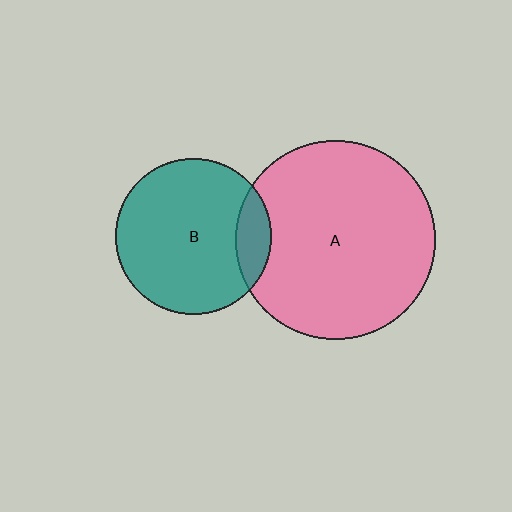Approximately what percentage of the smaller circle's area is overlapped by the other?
Approximately 15%.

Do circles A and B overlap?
Yes.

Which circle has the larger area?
Circle A (pink).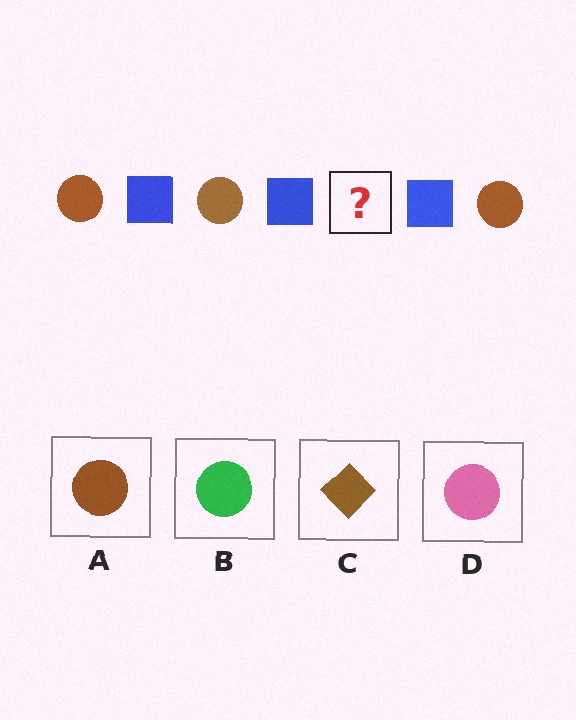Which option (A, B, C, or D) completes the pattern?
A.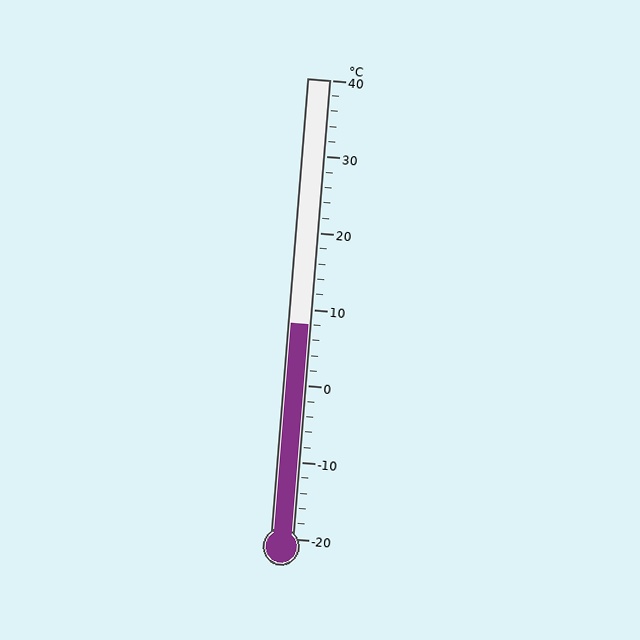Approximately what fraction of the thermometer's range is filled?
The thermometer is filled to approximately 45% of its range.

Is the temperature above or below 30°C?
The temperature is below 30°C.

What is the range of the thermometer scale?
The thermometer scale ranges from -20°C to 40°C.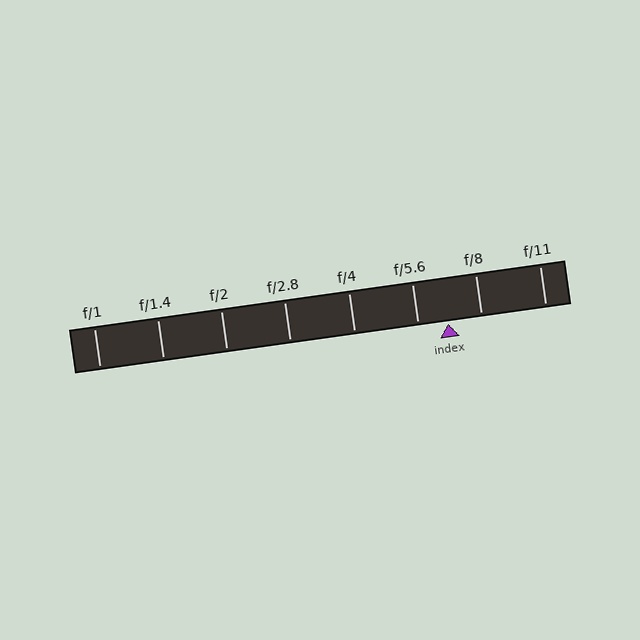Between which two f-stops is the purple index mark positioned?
The index mark is between f/5.6 and f/8.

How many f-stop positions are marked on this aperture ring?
There are 8 f-stop positions marked.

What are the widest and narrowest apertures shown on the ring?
The widest aperture shown is f/1 and the narrowest is f/11.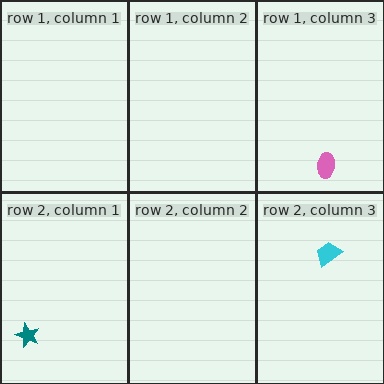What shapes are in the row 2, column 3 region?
The cyan trapezoid.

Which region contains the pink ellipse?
The row 1, column 3 region.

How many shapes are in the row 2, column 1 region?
1.